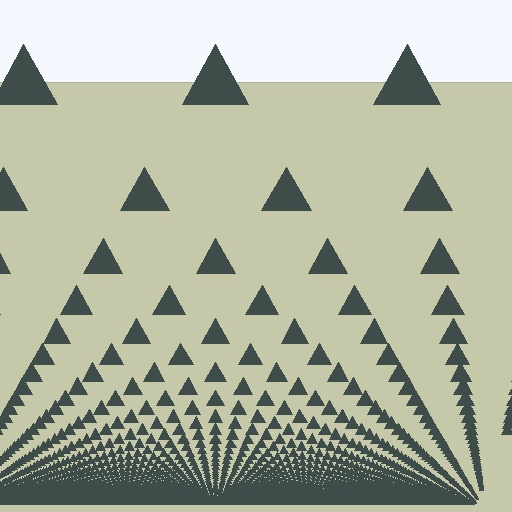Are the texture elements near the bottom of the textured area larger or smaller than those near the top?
Smaller. The gradient is inverted — elements near the bottom are smaller and denser.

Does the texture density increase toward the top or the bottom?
Density increases toward the bottom.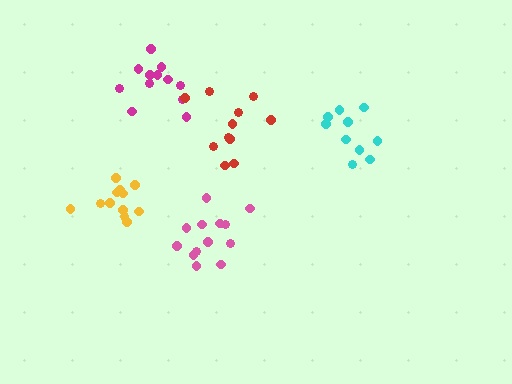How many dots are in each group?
Group 1: 13 dots, Group 2: 12 dots, Group 3: 11 dots, Group 4: 12 dots, Group 5: 10 dots (58 total).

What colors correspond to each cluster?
The clusters are colored: pink, magenta, red, yellow, cyan.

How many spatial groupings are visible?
There are 5 spatial groupings.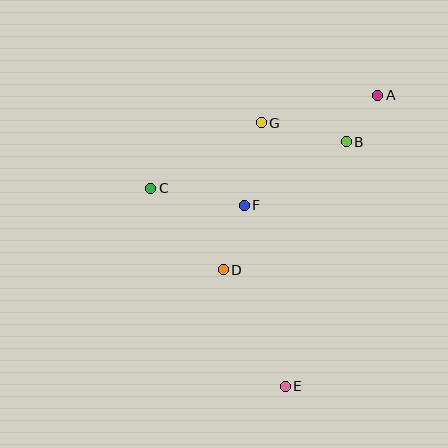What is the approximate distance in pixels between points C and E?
The distance between C and E is approximately 239 pixels.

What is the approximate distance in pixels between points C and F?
The distance between C and F is approximately 95 pixels.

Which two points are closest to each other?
Points A and B are closest to each other.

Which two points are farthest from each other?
Points A and E are farthest from each other.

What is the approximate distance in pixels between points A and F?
The distance between A and F is approximately 173 pixels.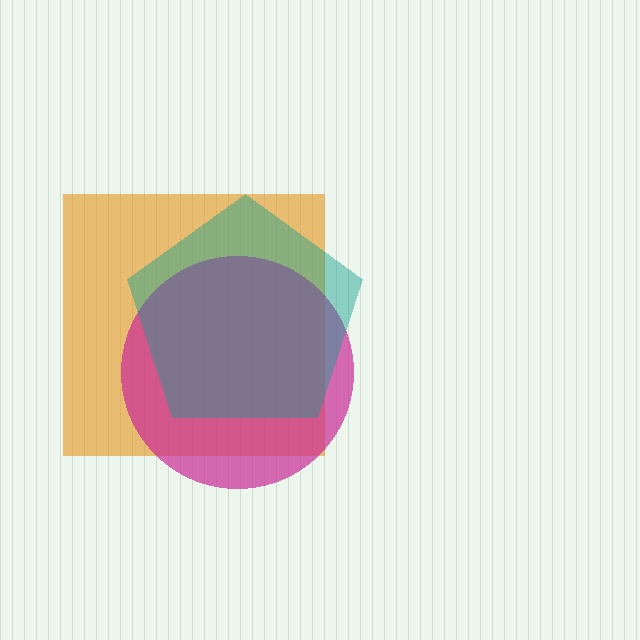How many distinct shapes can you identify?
There are 3 distinct shapes: an orange square, a magenta circle, a teal pentagon.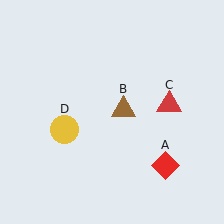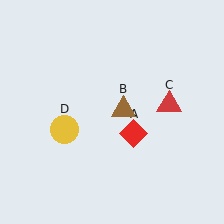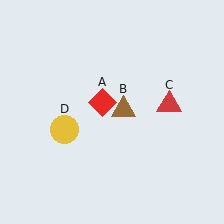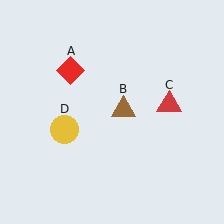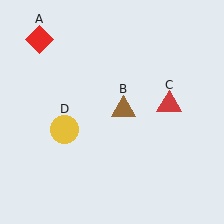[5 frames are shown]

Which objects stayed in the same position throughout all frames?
Brown triangle (object B) and red triangle (object C) and yellow circle (object D) remained stationary.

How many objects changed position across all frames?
1 object changed position: red diamond (object A).